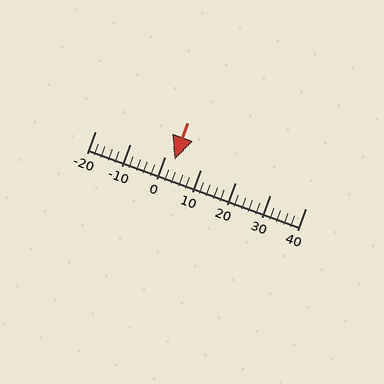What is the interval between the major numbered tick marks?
The major tick marks are spaced 10 units apart.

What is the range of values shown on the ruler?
The ruler shows values from -20 to 40.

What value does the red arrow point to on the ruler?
The red arrow points to approximately 3.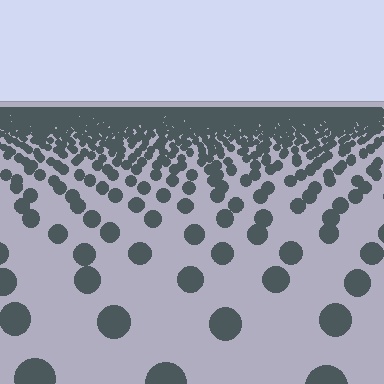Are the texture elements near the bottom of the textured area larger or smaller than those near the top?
Larger. Near the bottom, elements are closer to the viewer and appear at a bigger on-screen size.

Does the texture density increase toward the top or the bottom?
Density increases toward the top.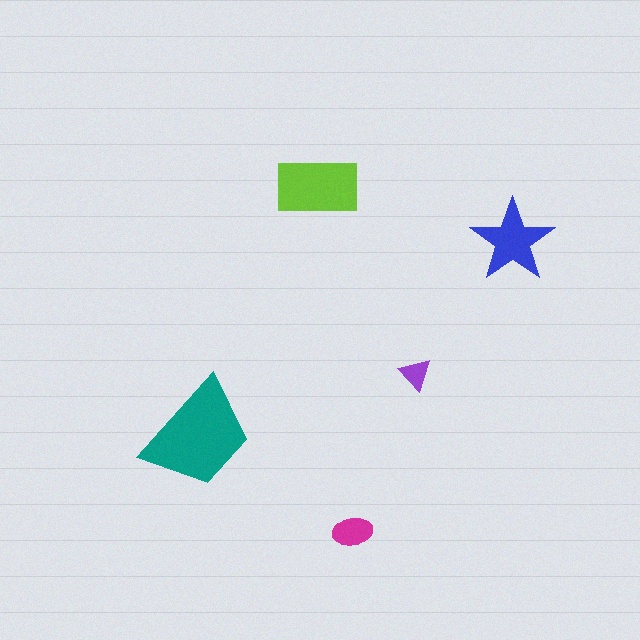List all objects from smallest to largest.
The purple triangle, the magenta ellipse, the blue star, the lime rectangle, the teal trapezoid.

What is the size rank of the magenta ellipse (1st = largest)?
4th.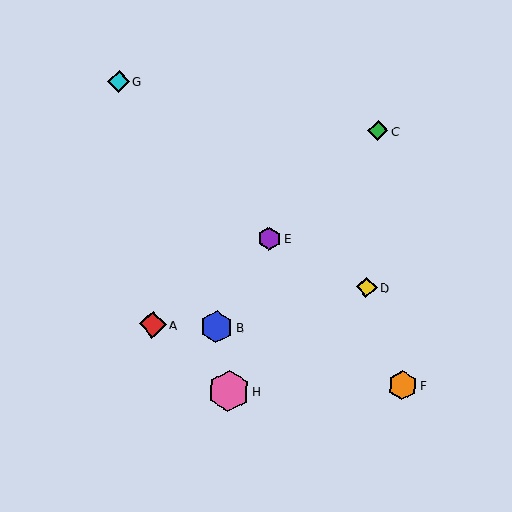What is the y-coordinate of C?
Object C is at y≈131.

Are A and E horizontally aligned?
No, A is at y≈324 and E is at y≈239.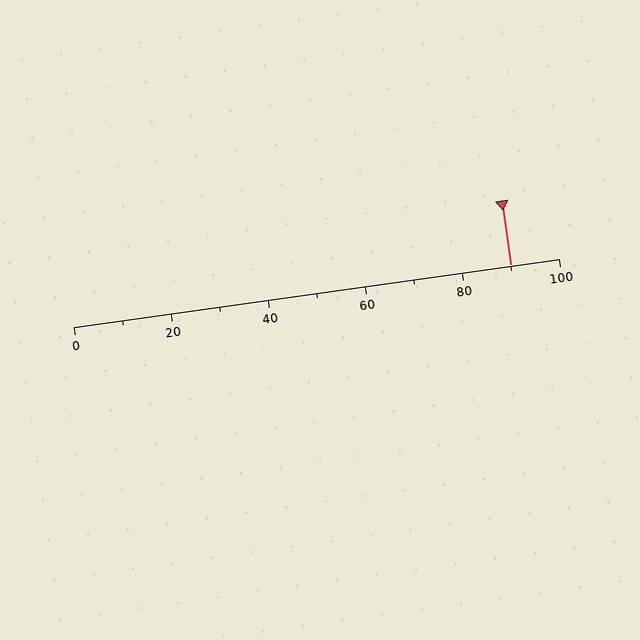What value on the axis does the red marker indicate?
The marker indicates approximately 90.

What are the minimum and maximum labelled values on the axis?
The axis runs from 0 to 100.